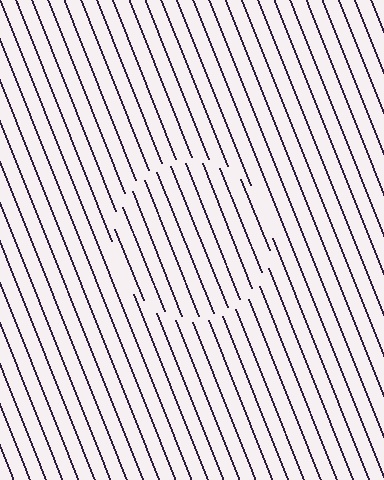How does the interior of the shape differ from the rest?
The interior of the shape contains the same grating, shifted by half a period — the contour is defined by the phase discontinuity where line-ends from the inner and outer gratings abut.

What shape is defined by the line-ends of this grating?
An illusory circle. The interior of the shape contains the same grating, shifted by half a period — the contour is defined by the phase discontinuity where line-ends from the inner and outer gratings abut.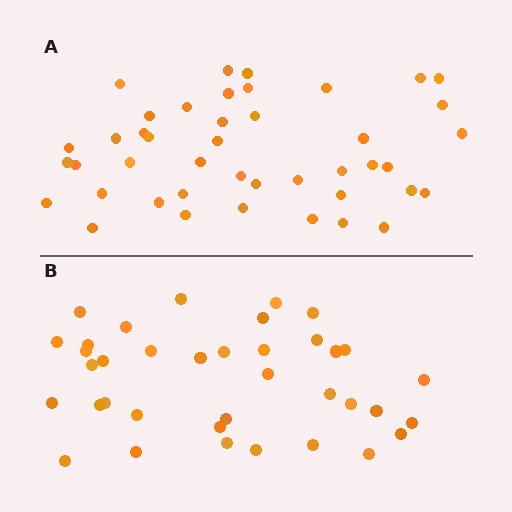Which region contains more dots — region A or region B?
Region A (the top region) has more dots.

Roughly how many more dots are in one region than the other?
Region A has about 6 more dots than region B.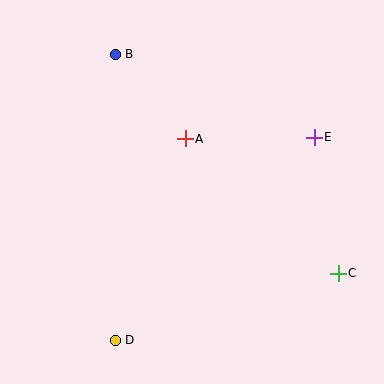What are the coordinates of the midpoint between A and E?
The midpoint between A and E is at (250, 138).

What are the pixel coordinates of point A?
Point A is at (185, 139).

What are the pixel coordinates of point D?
Point D is at (115, 340).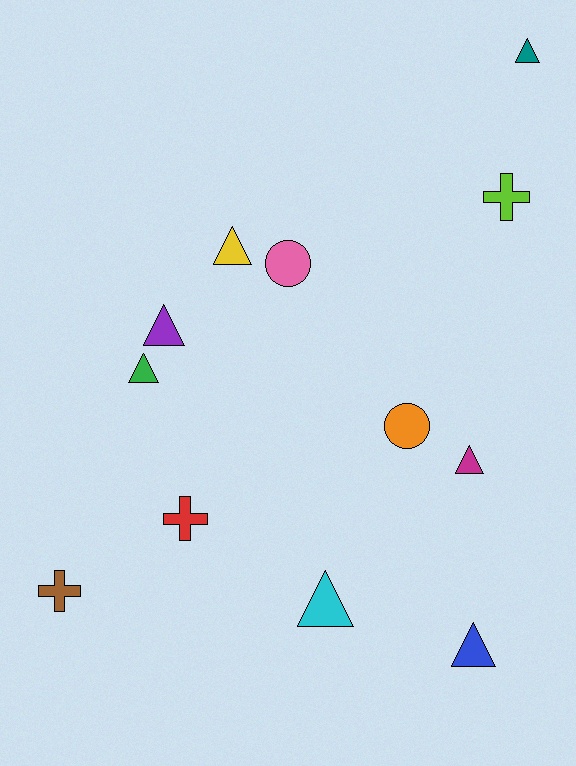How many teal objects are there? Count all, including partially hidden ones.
There is 1 teal object.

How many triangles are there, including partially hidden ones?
There are 7 triangles.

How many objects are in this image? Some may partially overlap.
There are 12 objects.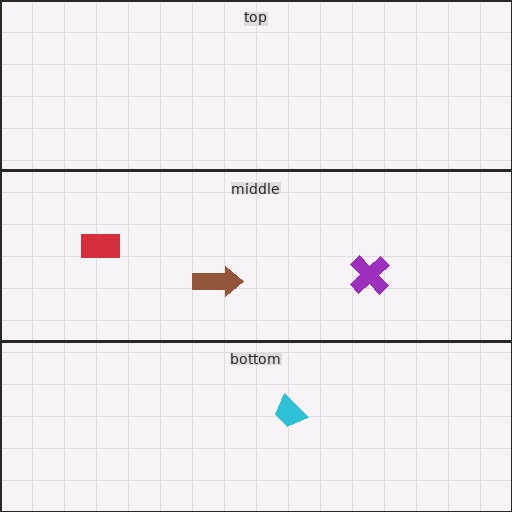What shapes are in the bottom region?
The cyan trapezoid.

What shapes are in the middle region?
The red rectangle, the purple cross, the brown arrow.